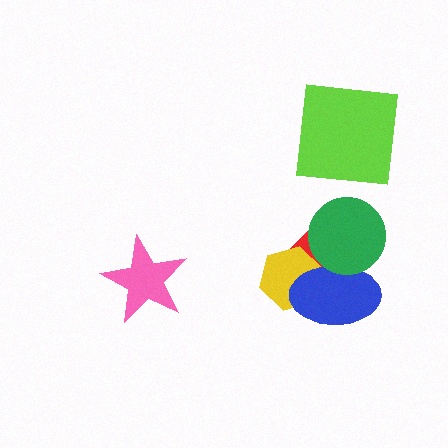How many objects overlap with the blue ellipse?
3 objects overlap with the blue ellipse.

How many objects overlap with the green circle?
2 objects overlap with the green circle.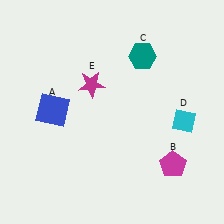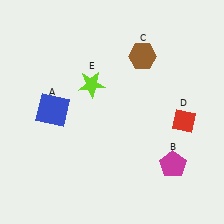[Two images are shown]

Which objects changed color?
C changed from teal to brown. D changed from cyan to red. E changed from magenta to lime.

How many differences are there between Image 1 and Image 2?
There are 3 differences between the two images.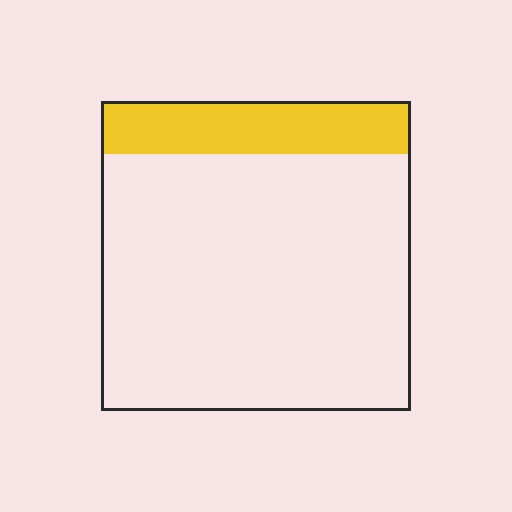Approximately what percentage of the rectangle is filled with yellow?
Approximately 15%.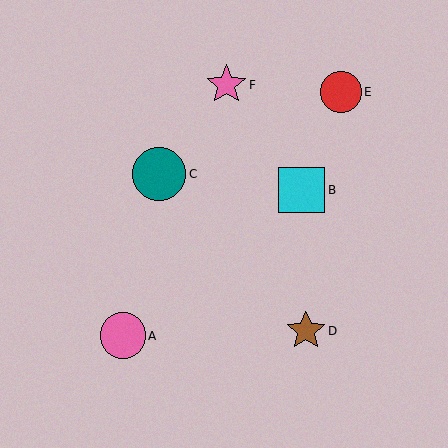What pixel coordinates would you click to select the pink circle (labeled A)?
Click at (123, 336) to select the pink circle A.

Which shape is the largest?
The teal circle (labeled C) is the largest.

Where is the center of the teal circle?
The center of the teal circle is at (159, 174).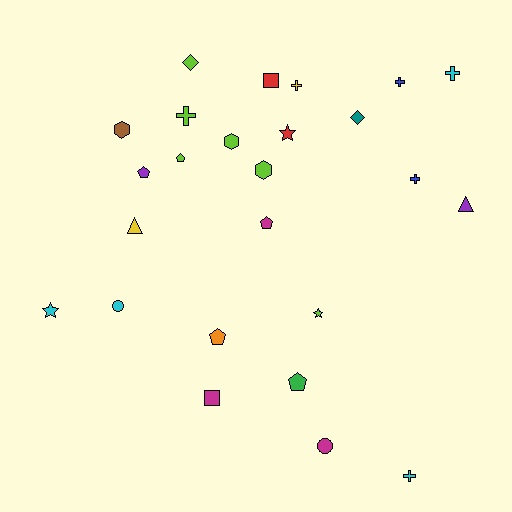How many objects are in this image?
There are 25 objects.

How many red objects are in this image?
There are 2 red objects.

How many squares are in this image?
There are 2 squares.